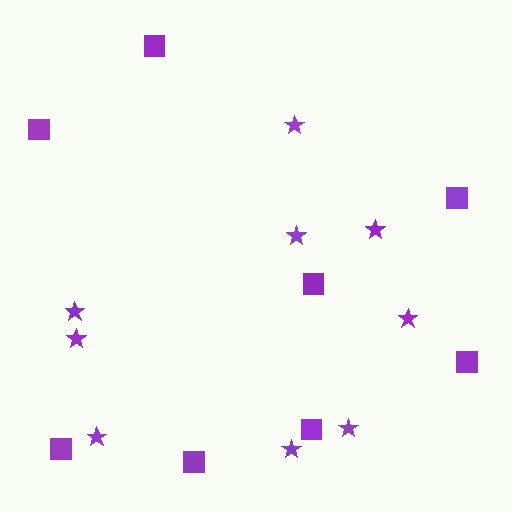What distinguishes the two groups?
There are 2 groups: one group of squares (8) and one group of stars (9).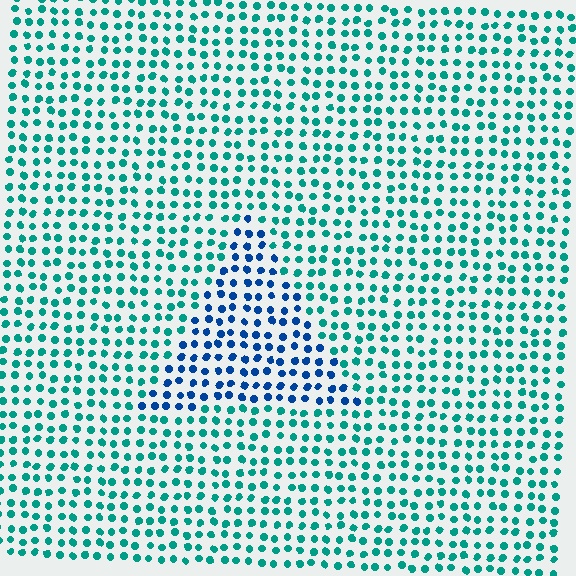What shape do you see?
I see a triangle.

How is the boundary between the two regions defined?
The boundary is defined purely by a slight shift in hue (about 44 degrees). Spacing, size, and orientation are identical on both sides.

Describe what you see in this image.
The image is filled with small teal elements in a uniform arrangement. A triangle-shaped region is visible where the elements are tinted to a slightly different hue, forming a subtle color boundary.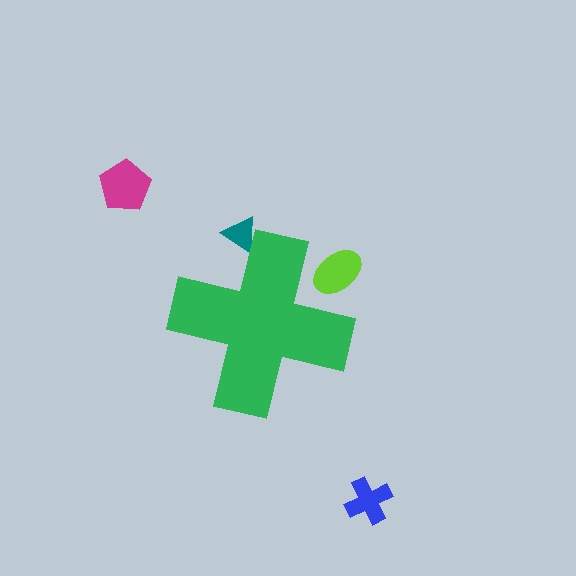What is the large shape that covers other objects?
A green cross.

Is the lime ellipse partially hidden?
Yes, the lime ellipse is partially hidden behind the green cross.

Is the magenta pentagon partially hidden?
No, the magenta pentagon is fully visible.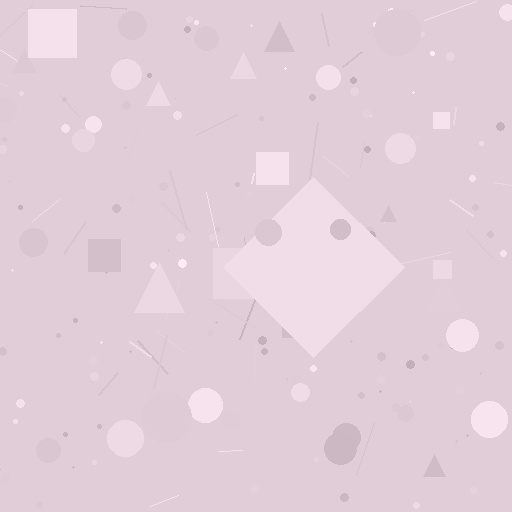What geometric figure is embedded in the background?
A diamond is embedded in the background.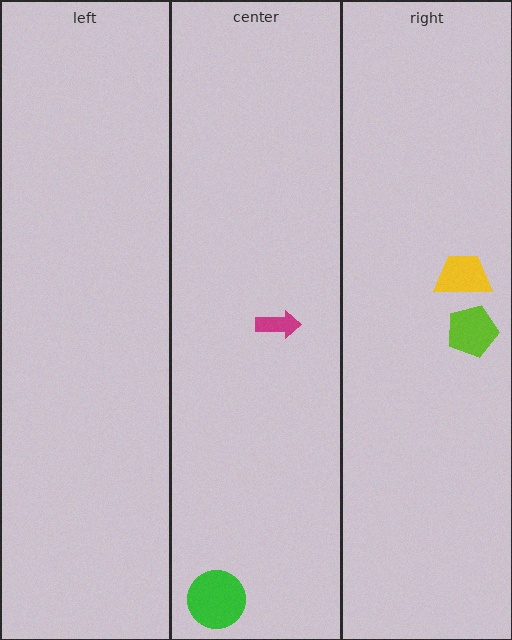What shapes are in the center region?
The magenta arrow, the green circle.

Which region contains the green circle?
The center region.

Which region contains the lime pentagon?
The right region.